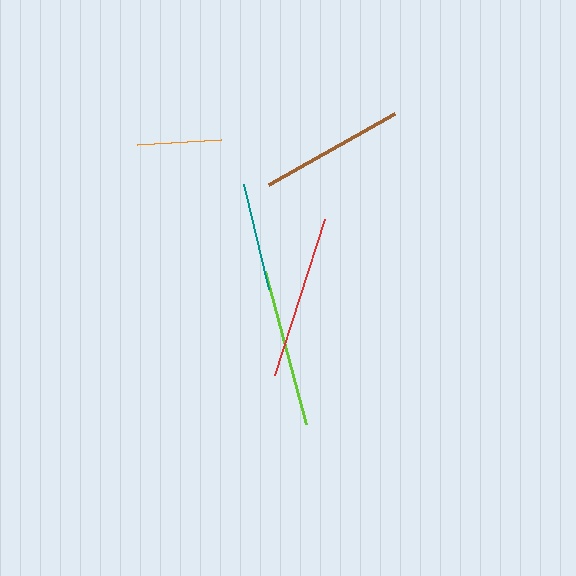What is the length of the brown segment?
The brown segment is approximately 144 pixels long.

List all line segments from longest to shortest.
From longest to shortest: red, lime, brown, teal, orange.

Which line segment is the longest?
The red line is the longest at approximately 164 pixels.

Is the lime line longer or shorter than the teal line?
The lime line is longer than the teal line.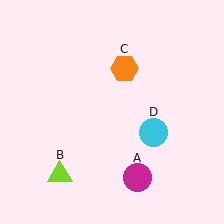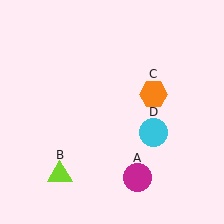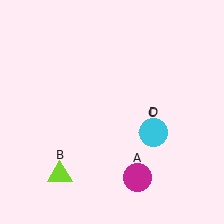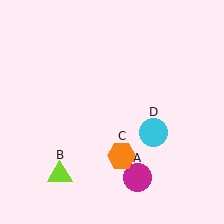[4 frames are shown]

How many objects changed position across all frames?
1 object changed position: orange hexagon (object C).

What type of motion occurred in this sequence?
The orange hexagon (object C) rotated clockwise around the center of the scene.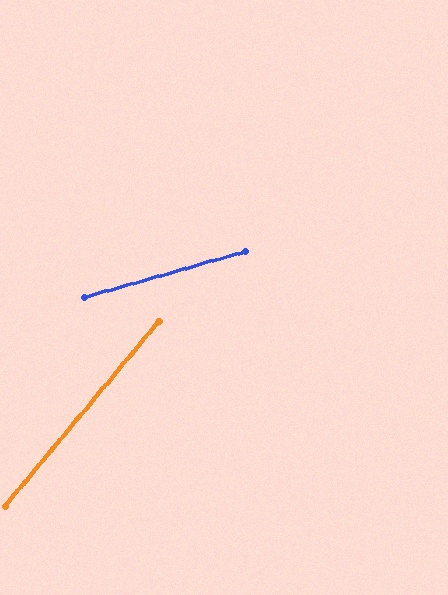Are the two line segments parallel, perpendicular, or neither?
Neither parallel nor perpendicular — they differ by about 35°.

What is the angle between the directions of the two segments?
Approximately 35 degrees.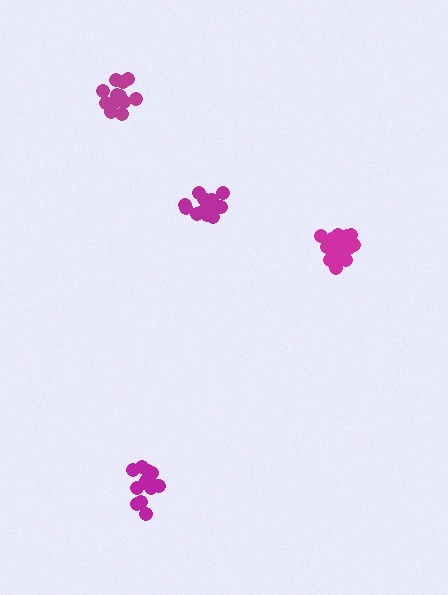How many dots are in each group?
Group 1: 12 dots, Group 2: 14 dots, Group 3: 13 dots, Group 4: 18 dots (57 total).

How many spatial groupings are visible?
There are 4 spatial groupings.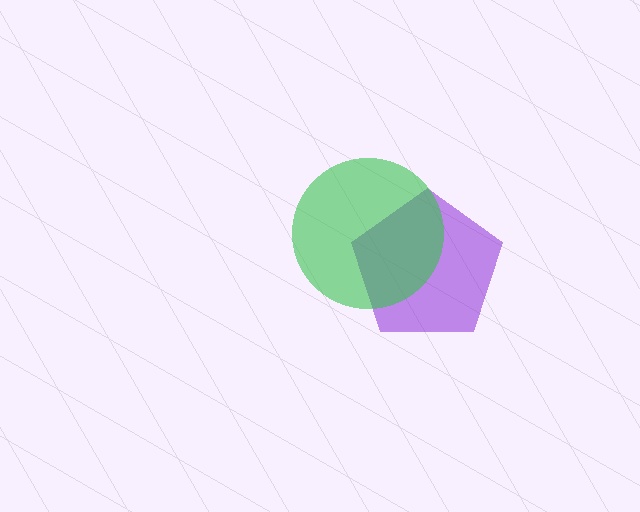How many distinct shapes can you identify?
There are 2 distinct shapes: a purple pentagon, a green circle.